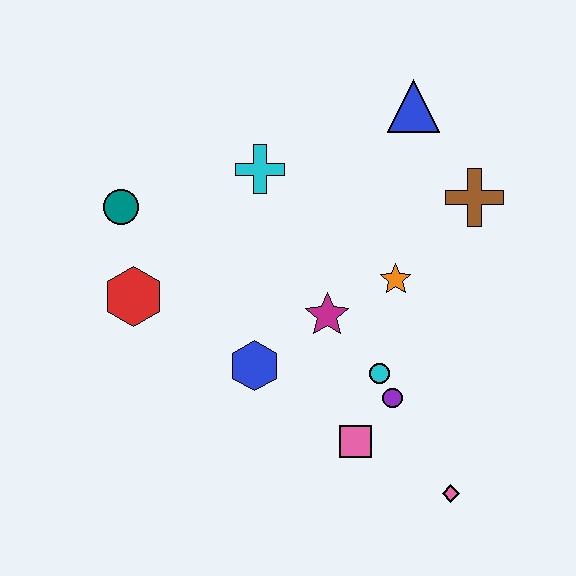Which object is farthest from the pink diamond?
The teal circle is farthest from the pink diamond.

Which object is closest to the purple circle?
The cyan circle is closest to the purple circle.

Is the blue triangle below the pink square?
No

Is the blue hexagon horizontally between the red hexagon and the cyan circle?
Yes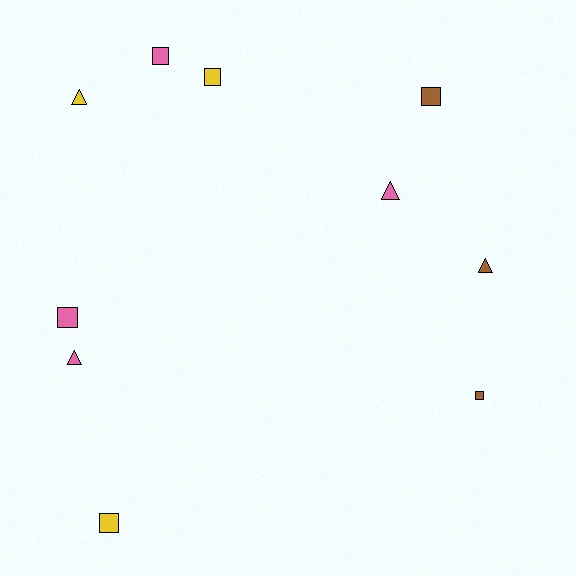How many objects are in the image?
There are 10 objects.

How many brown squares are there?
There are 2 brown squares.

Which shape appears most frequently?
Square, with 6 objects.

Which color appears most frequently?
Pink, with 4 objects.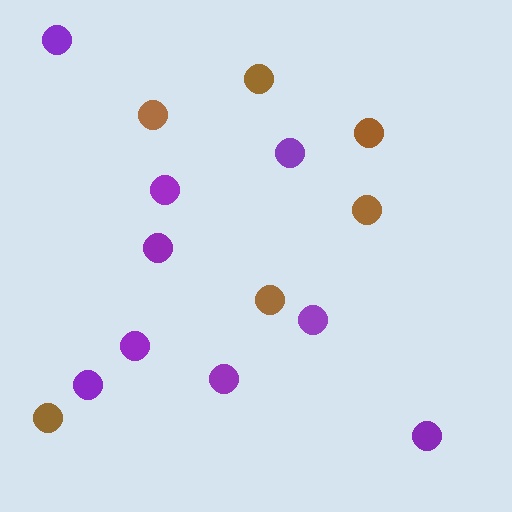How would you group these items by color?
There are 2 groups: one group of purple circles (9) and one group of brown circles (6).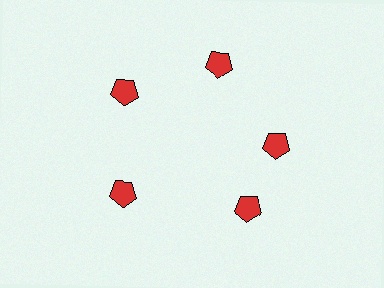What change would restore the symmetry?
The symmetry would be restored by rotating it back into even spacing with its neighbors so that all 5 pentagons sit at equal angles and equal distance from the center.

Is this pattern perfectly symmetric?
No. The 5 red pentagons are arranged in a ring, but one element near the 5 o'clock position is rotated out of alignment along the ring, breaking the 5-fold rotational symmetry.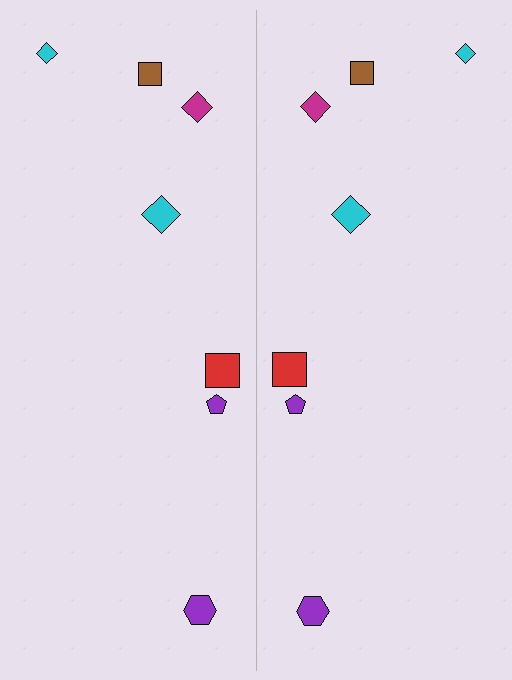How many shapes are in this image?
There are 14 shapes in this image.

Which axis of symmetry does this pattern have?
The pattern has a vertical axis of symmetry running through the center of the image.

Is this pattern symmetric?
Yes, this pattern has bilateral (reflection) symmetry.